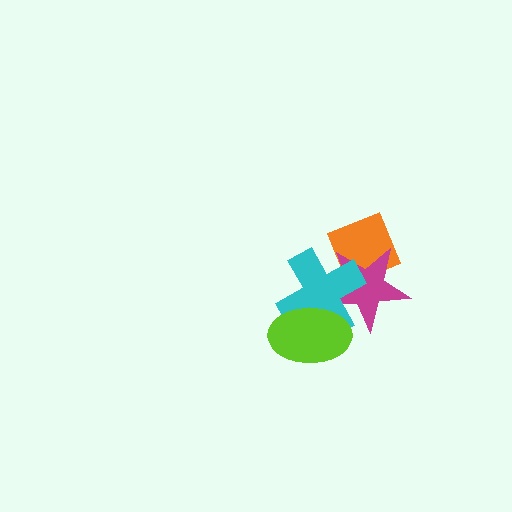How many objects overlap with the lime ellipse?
2 objects overlap with the lime ellipse.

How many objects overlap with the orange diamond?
2 objects overlap with the orange diamond.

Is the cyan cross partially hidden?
Yes, it is partially covered by another shape.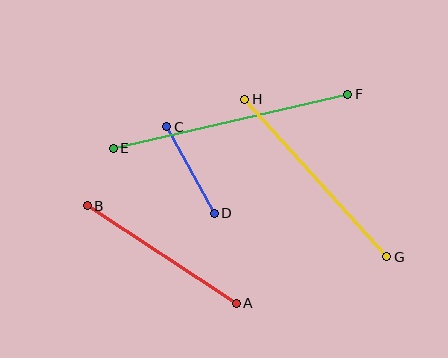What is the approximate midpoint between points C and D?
The midpoint is at approximately (190, 170) pixels.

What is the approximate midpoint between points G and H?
The midpoint is at approximately (316, 178) pixels.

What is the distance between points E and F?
The distance is approximately 241 pixels.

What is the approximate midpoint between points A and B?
The midpoint is at approximately (162, 254) pixels.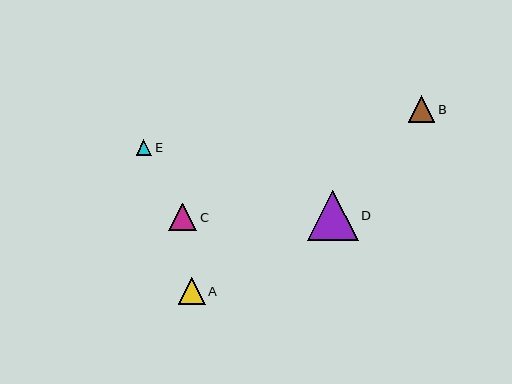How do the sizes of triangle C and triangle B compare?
Triangle C and triangle B are approximately the same size.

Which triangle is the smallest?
Triangle E is the smallest with a size of approximately 16 pixels.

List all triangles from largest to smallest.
From largest to smallest: D, C, A, B, E.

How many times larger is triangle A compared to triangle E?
Triangle A is approximately 1.7 times the size of triangle E.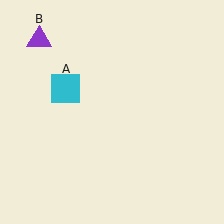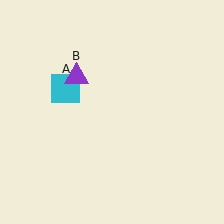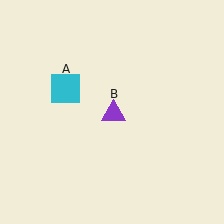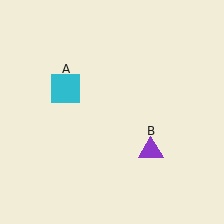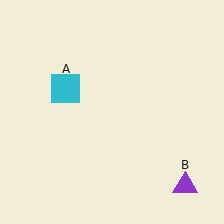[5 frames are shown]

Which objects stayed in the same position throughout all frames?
Cyan square (object A) remained stationary.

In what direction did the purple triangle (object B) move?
The purple triangle (object B) moved down and to the right.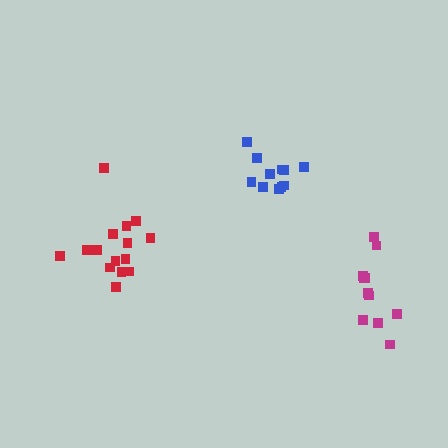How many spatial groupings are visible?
There are 3 spatial groupings.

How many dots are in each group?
Group 1: 11 dots, Group 2: 12 dots, Group 3: 15 dots (38 total).